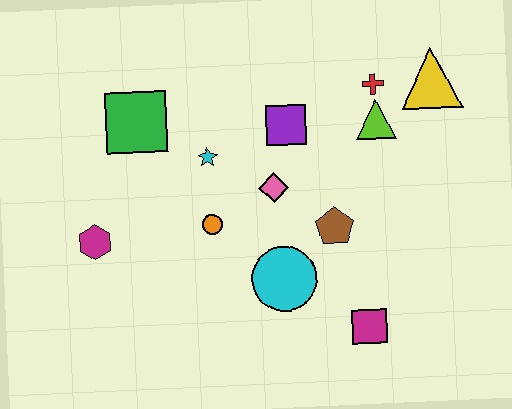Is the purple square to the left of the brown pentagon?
Yes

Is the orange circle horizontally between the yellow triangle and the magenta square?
No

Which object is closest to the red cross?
The lime triangle is closest to the red cross.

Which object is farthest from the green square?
The magenta square is farthest from the green square.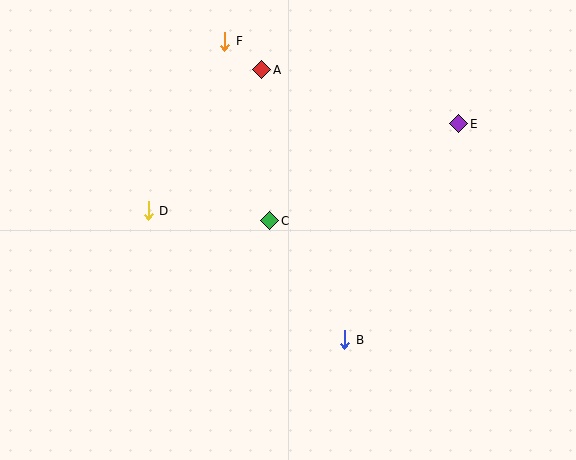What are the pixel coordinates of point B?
Point B is at (345, 340).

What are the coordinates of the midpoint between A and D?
The midpoint between A and D is at (205, 140).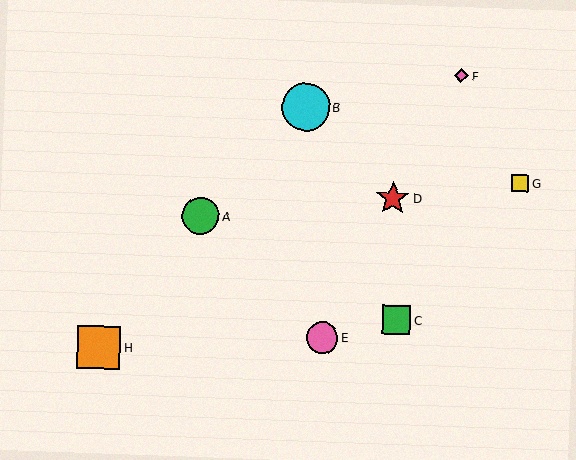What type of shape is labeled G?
Shape G is a yellow square.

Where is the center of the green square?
The center of the green square is at (396, 320).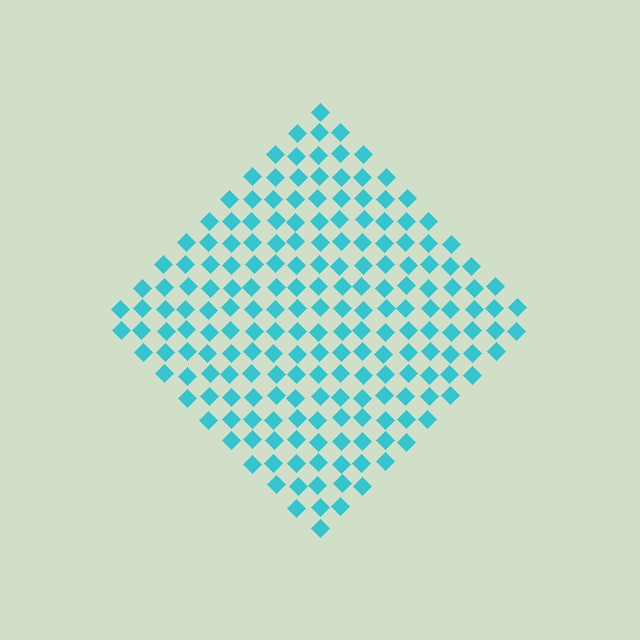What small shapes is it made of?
It is made of small diamonds.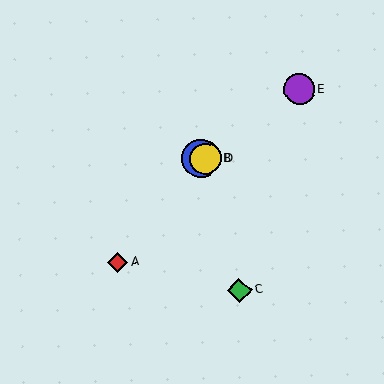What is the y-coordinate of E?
Object E is at y≈90.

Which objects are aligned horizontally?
Objects B, D are aligned horizontally.